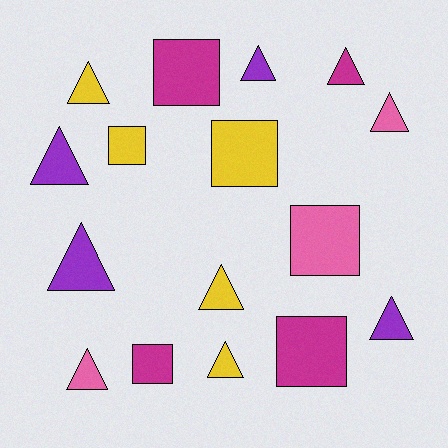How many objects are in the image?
There are 16 objects.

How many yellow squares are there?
There are 2 yellow squares.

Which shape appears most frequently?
Triangle, with 10 objects.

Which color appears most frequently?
Yellow, with 5 objects.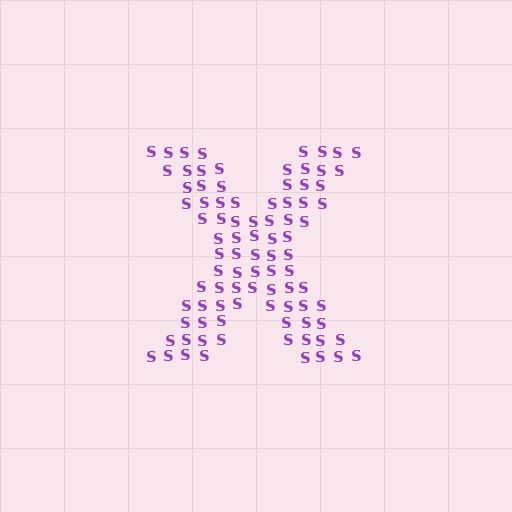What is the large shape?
The large shape is the letter X.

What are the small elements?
The small elements are letter S's.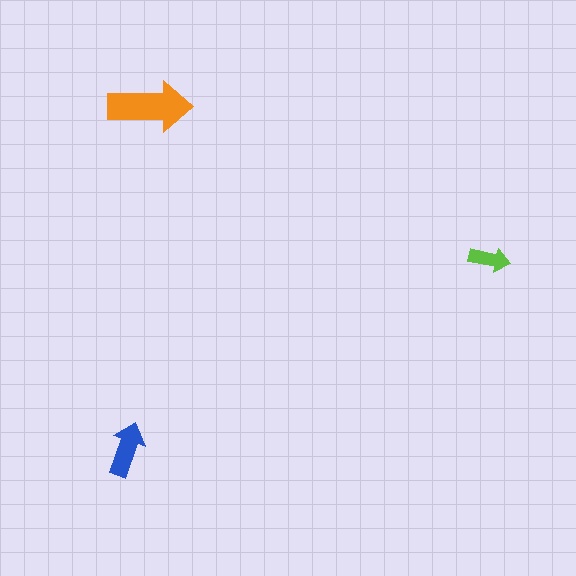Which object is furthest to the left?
The blue arrow is leftmost.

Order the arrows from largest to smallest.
the orange one, the blue one, the lime one.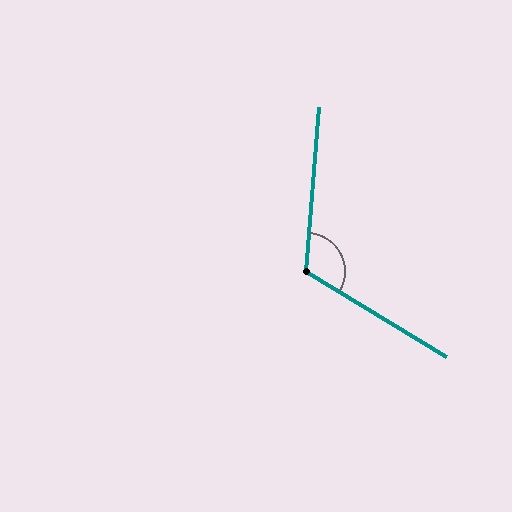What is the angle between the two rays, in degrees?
Approximately 116 degrees.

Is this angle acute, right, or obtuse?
It is obtuse.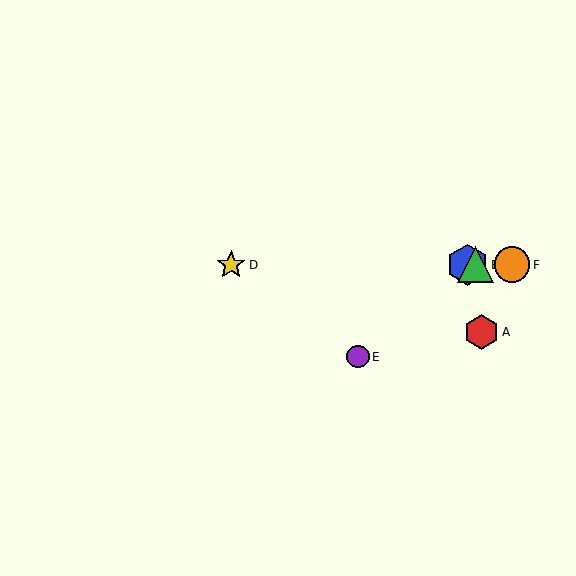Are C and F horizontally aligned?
Yes, both are at y≈265.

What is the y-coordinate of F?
Object F is at y≈265.